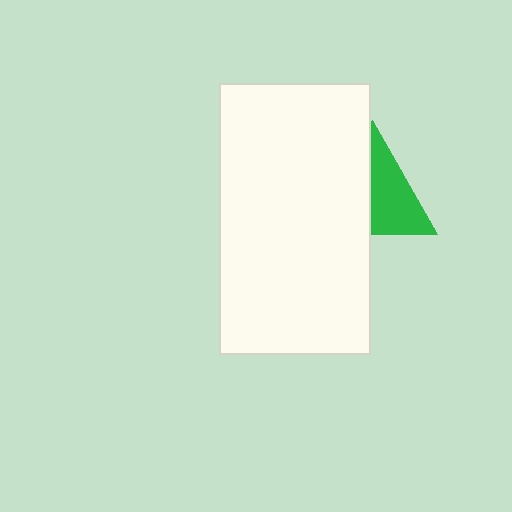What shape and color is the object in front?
The object in front is a white rectangle.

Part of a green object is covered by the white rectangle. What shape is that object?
It is a triangle.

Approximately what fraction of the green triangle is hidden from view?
Roughly 49% of the green triangle is hidden behind the white rectangle.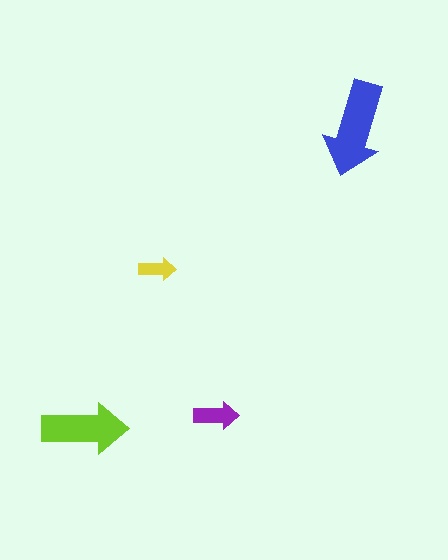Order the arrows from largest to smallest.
the blue one, the lime one, the purple one, the yellow one.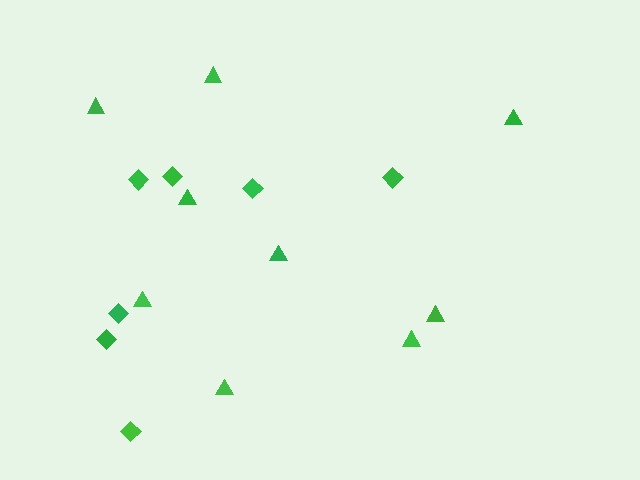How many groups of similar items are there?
There are 2 groups: one group of diamonds (7) and one group of triangles (9).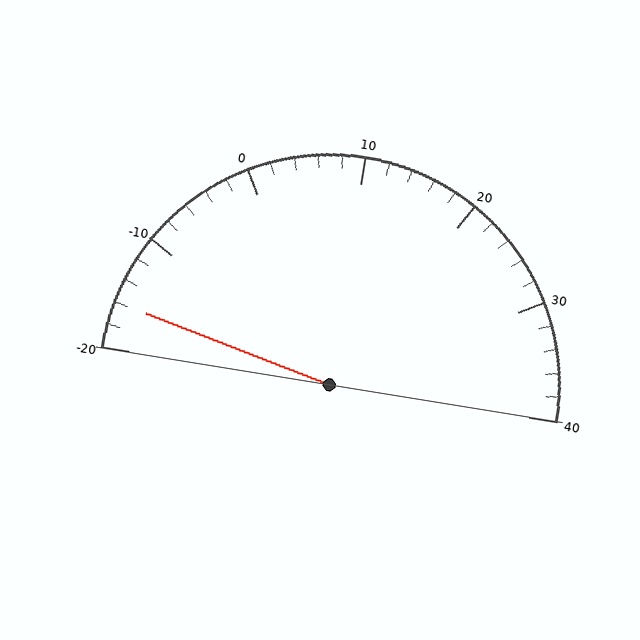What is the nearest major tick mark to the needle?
The nearest major tick mark is -20.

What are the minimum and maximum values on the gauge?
The gauge ranges from -20 to 40.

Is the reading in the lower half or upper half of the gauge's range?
The reading is in the lower half of the range (-20 to 40).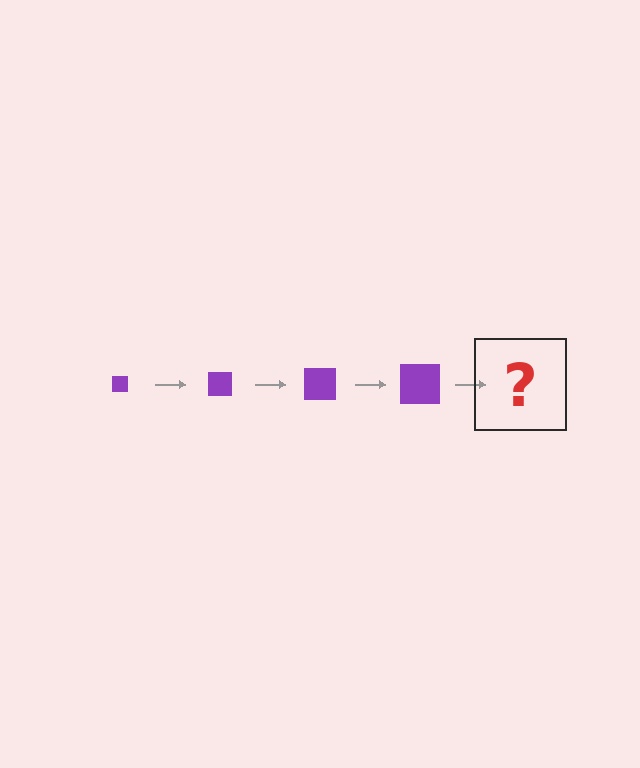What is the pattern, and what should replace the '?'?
The pattern is that the square gets progressively larger each step. The '?' should be a purple square, larger than the previous one.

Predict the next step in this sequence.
The next step is a purple square, larger than the previous one.